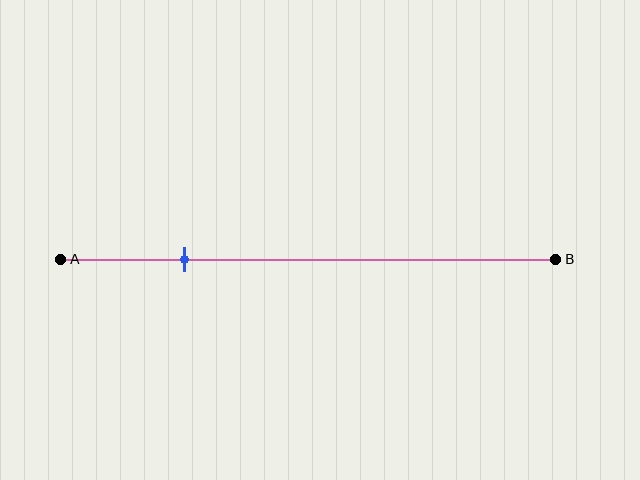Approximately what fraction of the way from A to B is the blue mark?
The blue mark is approximately 25% of the way from A to B.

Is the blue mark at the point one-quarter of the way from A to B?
Yes, the mark is approximately at the one-quarter point.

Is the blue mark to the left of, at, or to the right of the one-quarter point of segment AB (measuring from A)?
The blue mark is approximately at the one-quarter point of segment AB.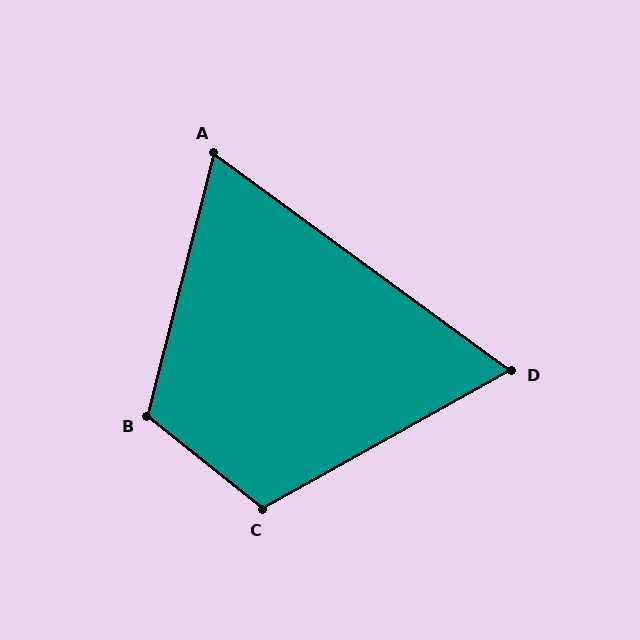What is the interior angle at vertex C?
Approximately 112 degrees (obtuse).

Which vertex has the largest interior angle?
B, at approximately 115 degrees.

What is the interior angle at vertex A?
Approximately 68 degrees (acute).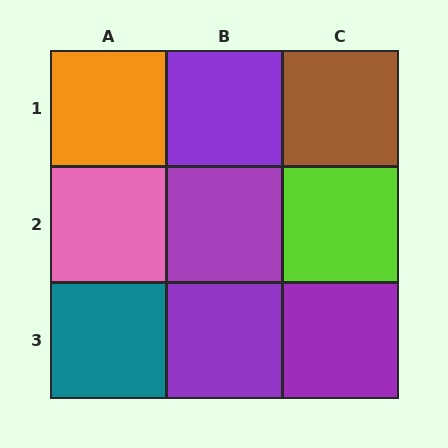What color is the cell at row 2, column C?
Lime.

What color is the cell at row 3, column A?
Teal.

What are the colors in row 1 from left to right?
Orange, purple, brown.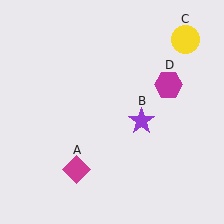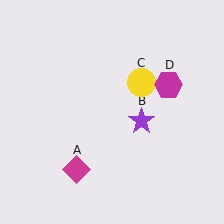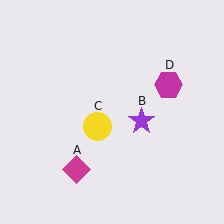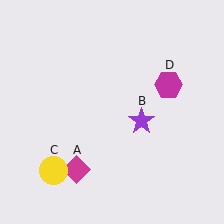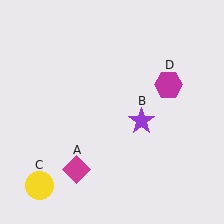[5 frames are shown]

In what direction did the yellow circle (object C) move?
The yellow circle (object C) moved down and to the left.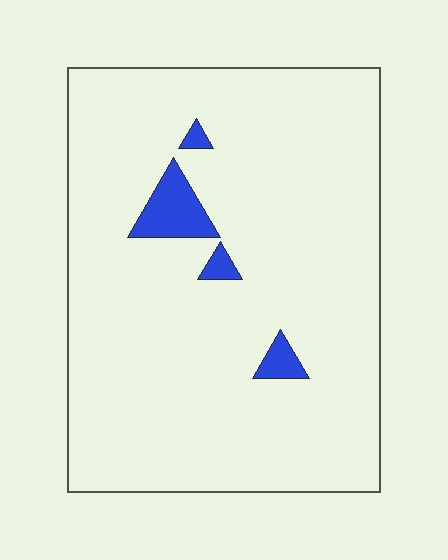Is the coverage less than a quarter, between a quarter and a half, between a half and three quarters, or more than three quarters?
Less than a quarter.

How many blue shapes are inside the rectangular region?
4.